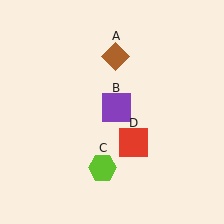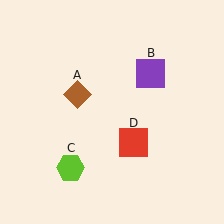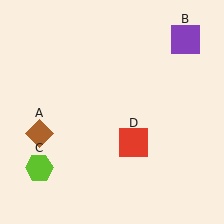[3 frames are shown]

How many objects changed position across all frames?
3 objects changed position: brown diamond (object A), purple square (object B), lime hexagon (object C).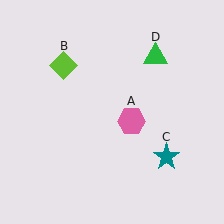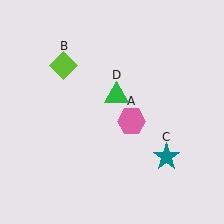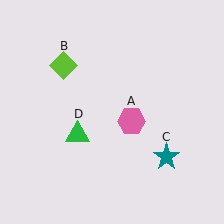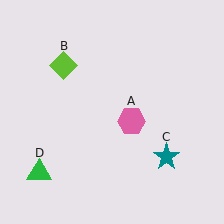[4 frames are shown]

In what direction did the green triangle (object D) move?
The green triangle (object D) moved down and to the left.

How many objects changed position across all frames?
1 object changed position: green triangle (object D).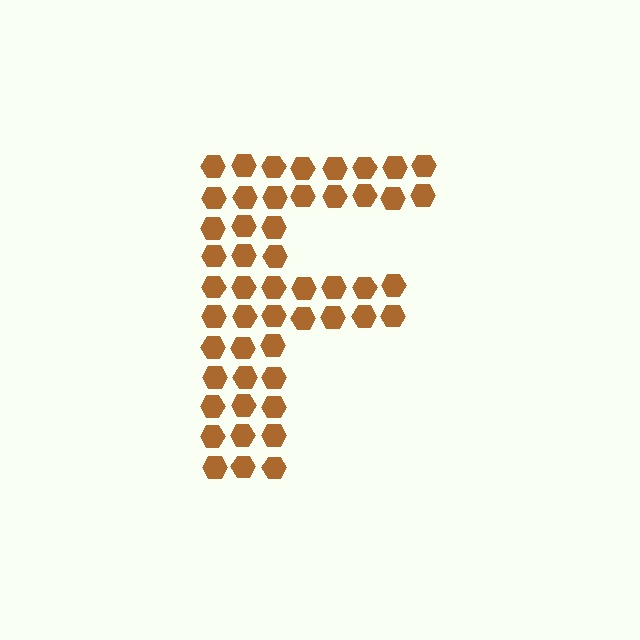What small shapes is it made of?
It is made of small hexagons.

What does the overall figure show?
The overall figure shows the letter F.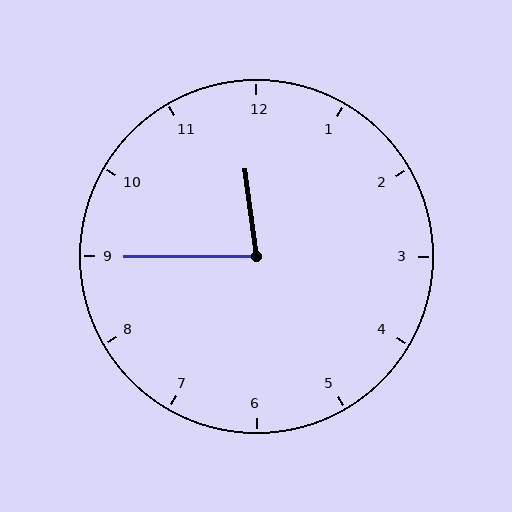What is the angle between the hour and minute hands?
Approximately 82 degrees.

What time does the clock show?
11:45.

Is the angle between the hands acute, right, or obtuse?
It is acute.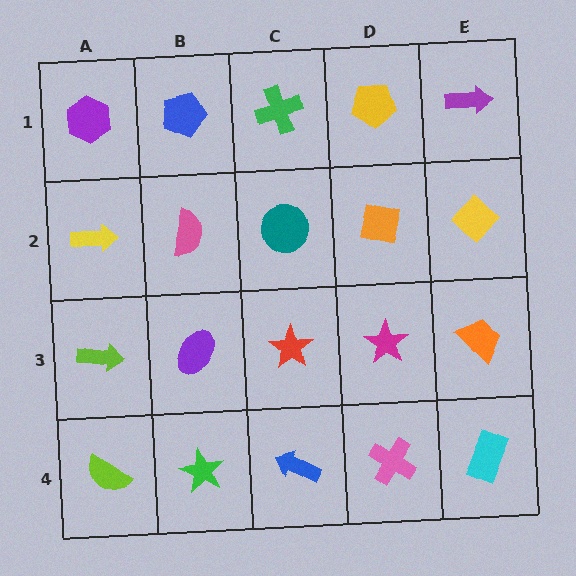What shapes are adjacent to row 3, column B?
A pink semicircle (row 2, column B), a green star (row 4, column B), a lime arrow (row 3, column A), a red star (row 3, column C).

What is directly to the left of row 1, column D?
A green cross.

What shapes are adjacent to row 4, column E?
An orange trapezoid (row 3, column E), a pink cross (row 4, column D).